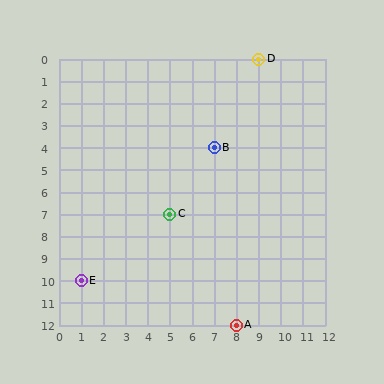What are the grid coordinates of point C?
Point C is at grid coordinates (5, 7).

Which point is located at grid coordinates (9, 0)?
Point D is at (9, 0).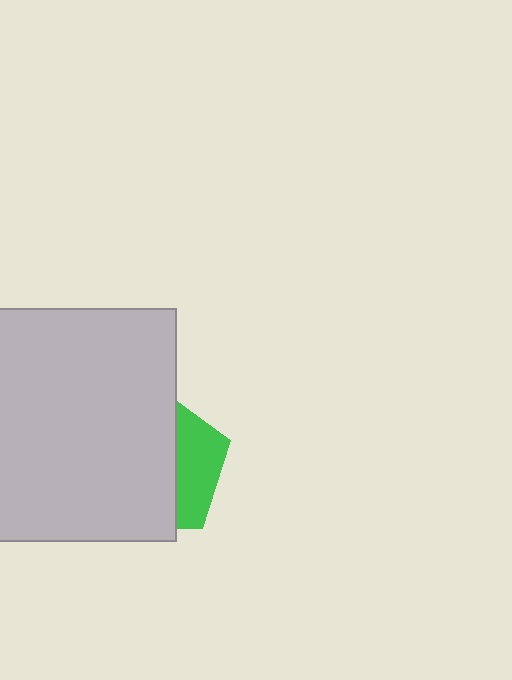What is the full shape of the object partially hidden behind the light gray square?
The partially hidden object is a green pentagon.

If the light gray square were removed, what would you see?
You would see the complete green pentagon.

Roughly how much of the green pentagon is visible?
A small part of it is visible (roughly 30%).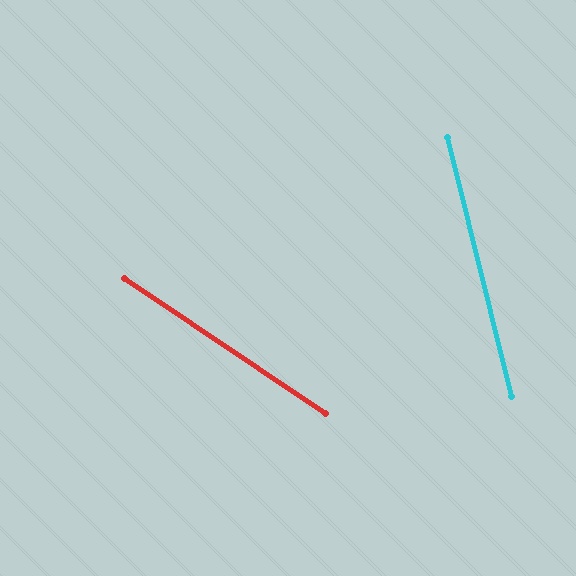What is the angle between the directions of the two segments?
Approximately 42 degrees.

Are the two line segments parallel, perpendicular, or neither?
Neither parallel nor perpendicular — they differ by about 42°.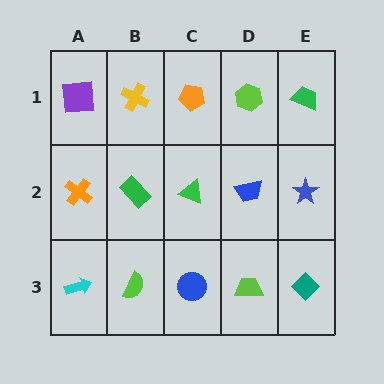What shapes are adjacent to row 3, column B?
A green rectangle (row 2, column B), a cyan arrow (row 3, column A), a blue circle (row 3, column C).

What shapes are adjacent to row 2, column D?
A lime hexagon (row 1, column D), a lime trapezoid (row 3, column D), a green triangle (row 2, column C), a blue star (row 2, column E).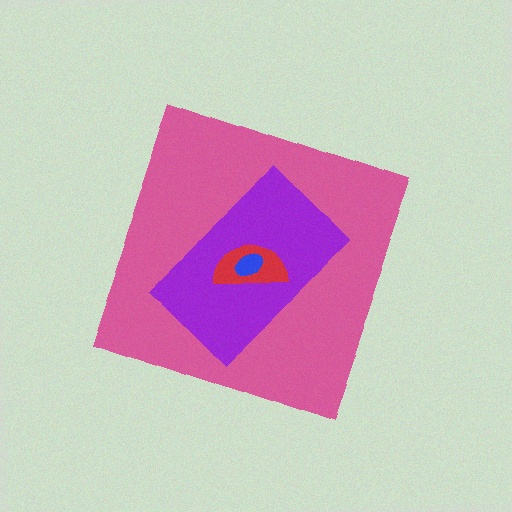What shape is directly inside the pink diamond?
The purple rectangle.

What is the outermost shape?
The pink diamond.